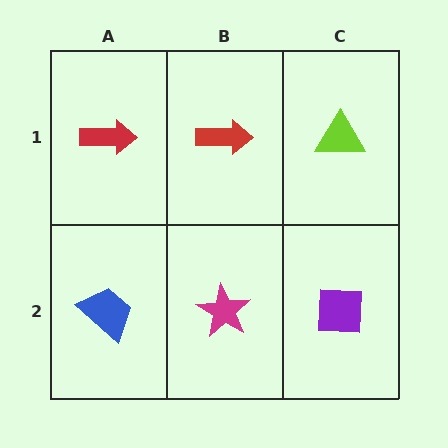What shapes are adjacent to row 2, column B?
A red arrow (row 1, column B), a blue trapezoid (row 2, column A), a purple square (row 2, column C).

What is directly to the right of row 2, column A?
A magenta star.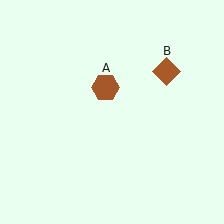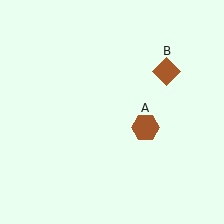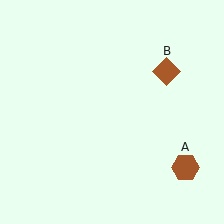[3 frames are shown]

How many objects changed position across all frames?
1 object changed position: brown hexagon (object A).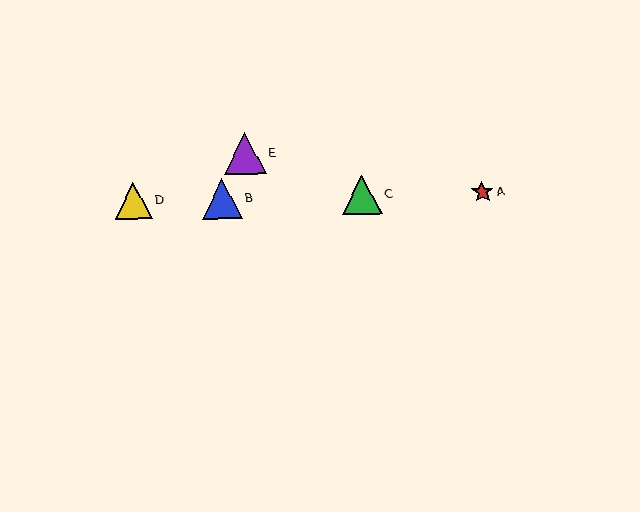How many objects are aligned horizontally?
4 objects (A, B, C, D) are aligned horizontally.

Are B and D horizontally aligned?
Yes, both are at y≈199.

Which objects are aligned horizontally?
Objects A, B, C, D are aligned horizontally.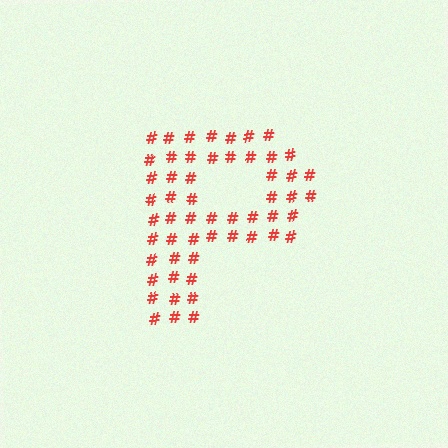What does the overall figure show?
The overall figure shows the letter P.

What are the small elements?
The small elements are hash symbols.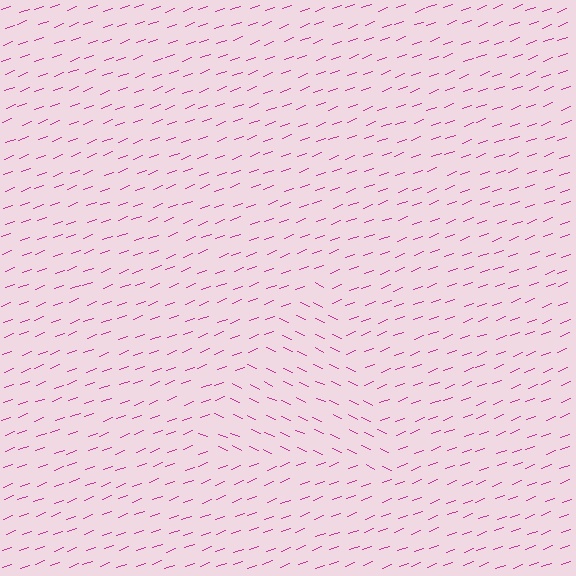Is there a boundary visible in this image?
Yes, there is a texture boundary formed by a change in line orientation.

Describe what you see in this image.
The image is filled with small magenta line segments. A triangle region in the image has lines oriented differently from the surrounding lines, creating a visible texture boundary.